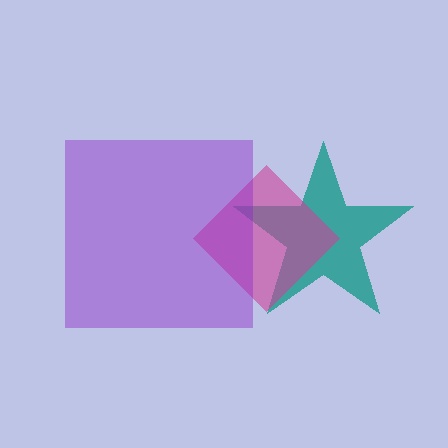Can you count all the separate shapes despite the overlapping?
Yes, there are 3 separate shapes.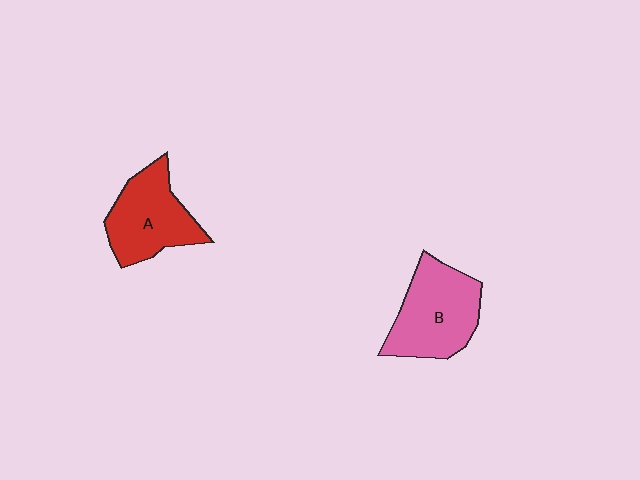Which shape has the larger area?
Shape B (pink).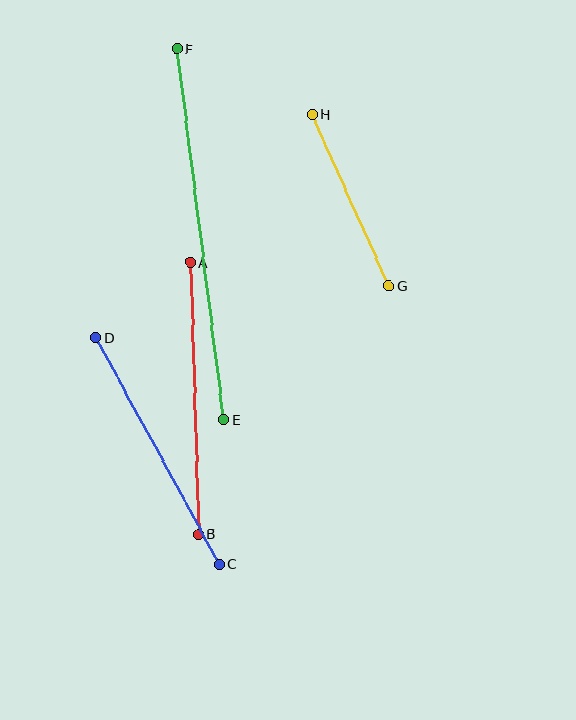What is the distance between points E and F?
The distance is approximately 373 pixels.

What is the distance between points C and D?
The distance is approximately 257 pixels.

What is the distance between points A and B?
The distance is approximately 272 pixels.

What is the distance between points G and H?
The distance is approximately 188 pixels.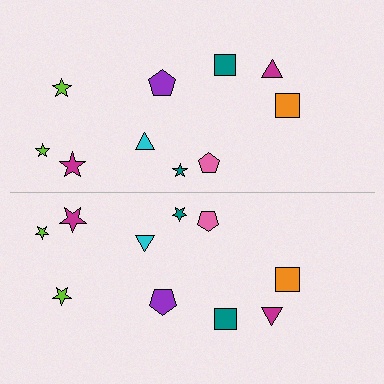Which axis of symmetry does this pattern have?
The pattern has a horizontal axis of symmetry running through the center of the image.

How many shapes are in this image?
There are 20 shapes in this image.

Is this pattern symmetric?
Yes, this pattern has bilateral (reflection) symmetry.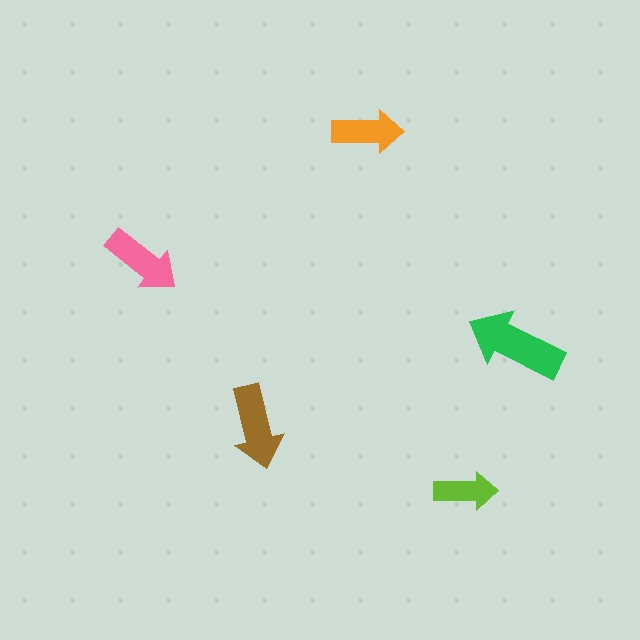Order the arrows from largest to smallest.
the green one, the brown one, the pink one, the orange one, the lime one.